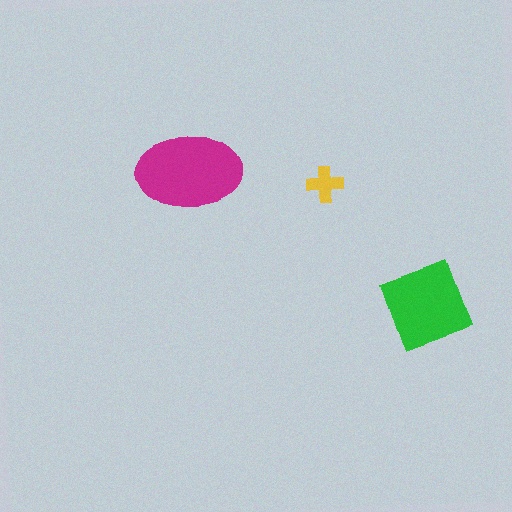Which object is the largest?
The magenta ellipse.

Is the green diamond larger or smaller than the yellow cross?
Larger.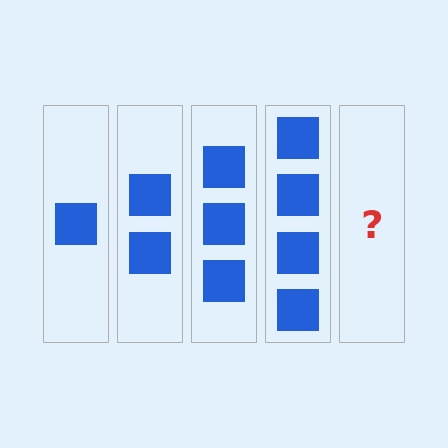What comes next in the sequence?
The next element should be 5 squares.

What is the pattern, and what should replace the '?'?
The pattern is that each step adds one more square. The '?' should be 5 squares.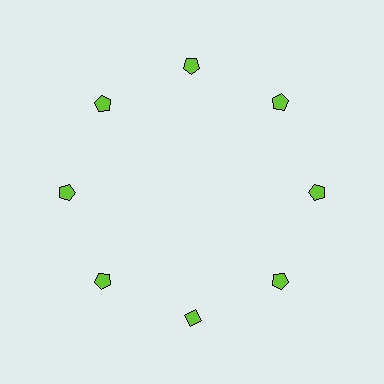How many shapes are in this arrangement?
There are 8 shapes arranged in a ring pattern.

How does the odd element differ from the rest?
It has a different shape: diamond instead of pentagon.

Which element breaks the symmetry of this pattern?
The lime diamond at roughly the 6 o'clock position breaks the symmetry. All other shapes are lime pentagons.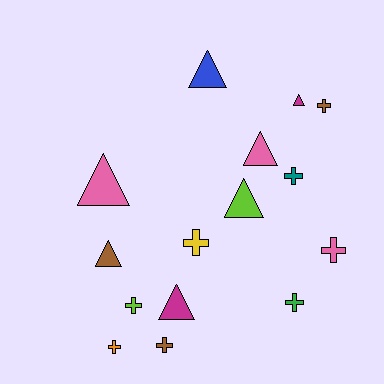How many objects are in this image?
There are 15 objects.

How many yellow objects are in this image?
There is 1 yellow object.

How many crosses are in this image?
There are 8 crosses.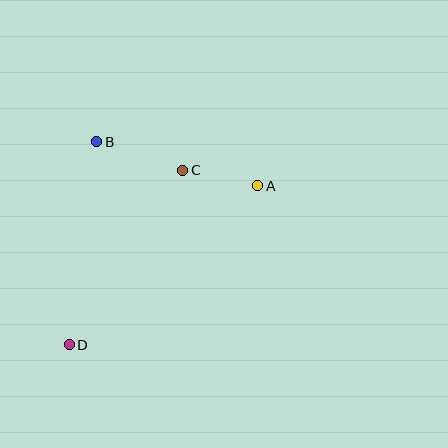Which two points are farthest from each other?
Points A and D are farthest from each other.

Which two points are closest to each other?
Points A and C are closest to each other.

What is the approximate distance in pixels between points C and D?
The distance between C and D is approximately 208 pixels.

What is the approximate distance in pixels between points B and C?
The distance between B and C is approximately 91 pixels.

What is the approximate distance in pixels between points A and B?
The distance between A and B is approximately 167 pixels.